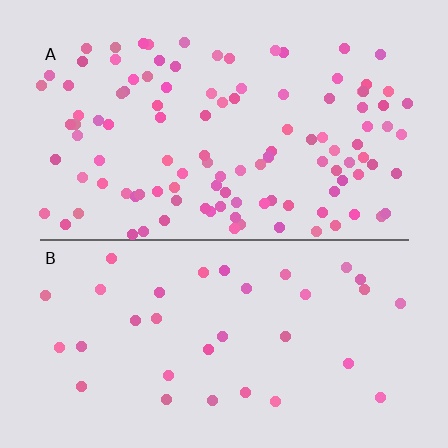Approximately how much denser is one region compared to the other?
Approximately 3.2× — region A over region B.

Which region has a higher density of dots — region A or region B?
A (the top).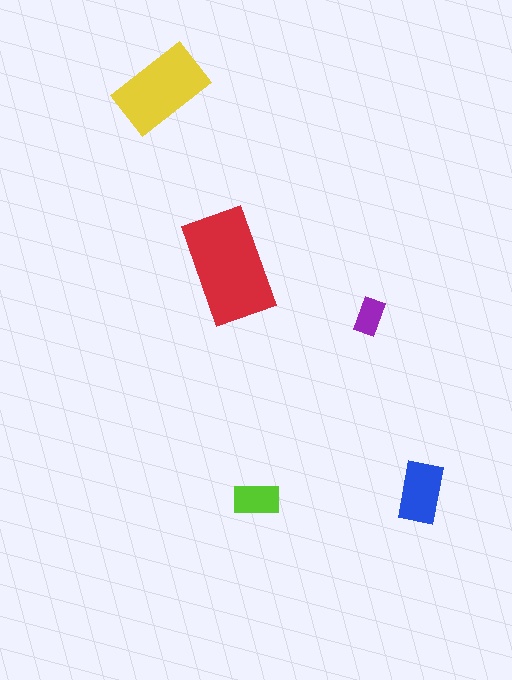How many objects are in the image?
There are 5 objects in the image.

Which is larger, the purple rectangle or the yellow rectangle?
The yellow one.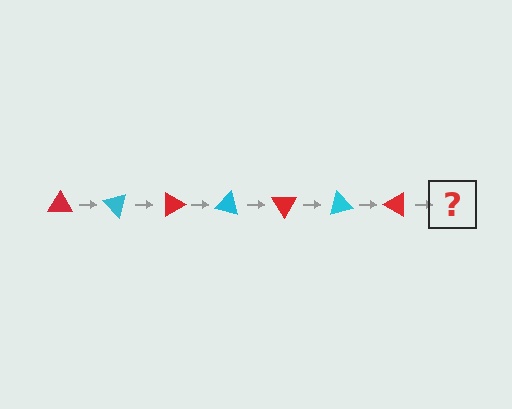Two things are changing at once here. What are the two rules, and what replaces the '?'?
The two rules are that it rotates 45 degrees each step and the color cycles through red and cyan. The '?' should be a cyan triangle, rotated 315 degrees from the start.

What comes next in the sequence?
The next element should be a cyan triangle, rotated 315 degrees from the start.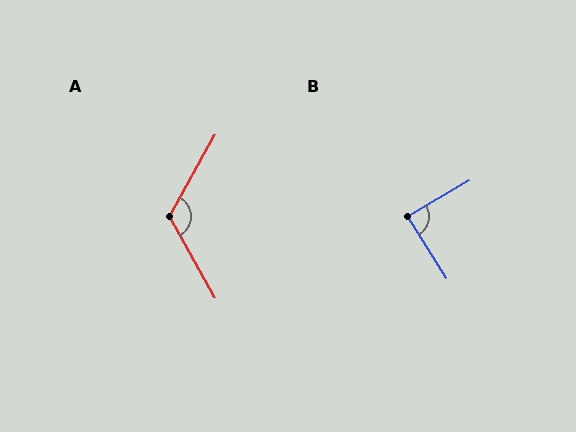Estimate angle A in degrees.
Approximately 122 degrees.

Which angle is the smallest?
B, at approximately 88 degrees.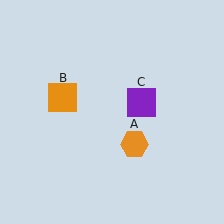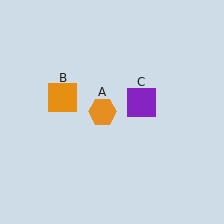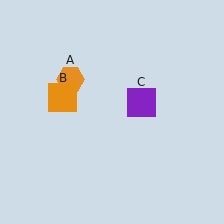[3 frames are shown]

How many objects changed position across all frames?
1 object changed position: orange hexagon (object A).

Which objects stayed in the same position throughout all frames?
Orange square (object B) and purple square (object C) remained stationary.